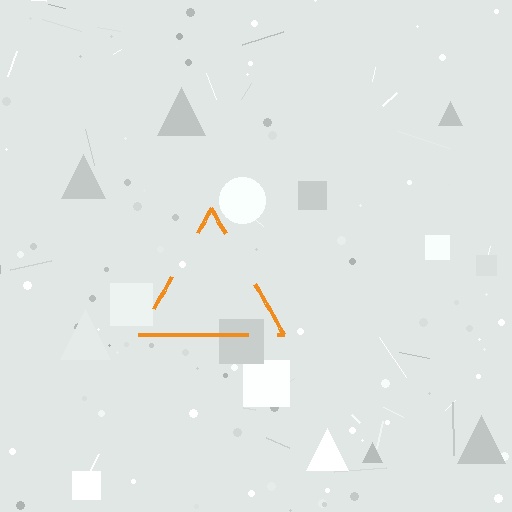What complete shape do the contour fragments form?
The contour fragments form a triangle.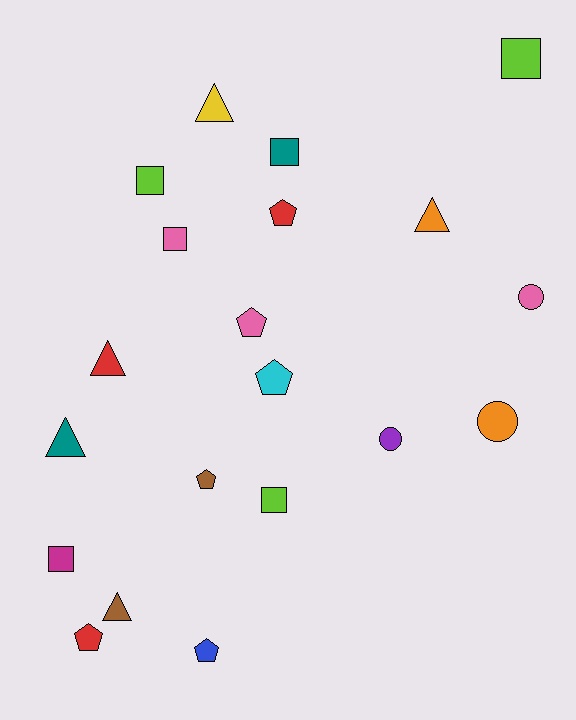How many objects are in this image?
There are 20 objects.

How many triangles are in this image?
There are 5 triangles.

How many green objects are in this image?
There are no green objects.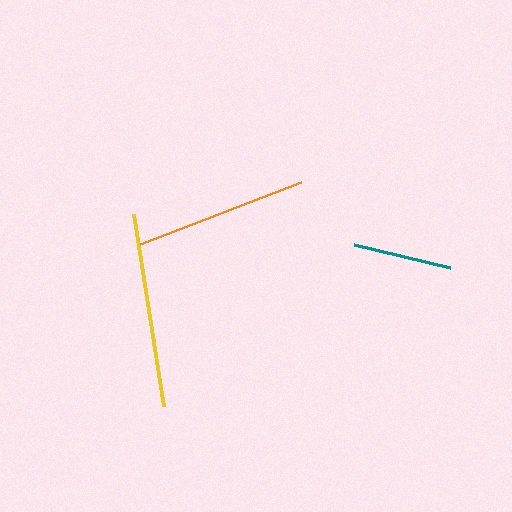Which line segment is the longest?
The yellow line is the longest at approximately 195 pixels.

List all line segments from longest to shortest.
From longest to shortest: yellow, orange, teal.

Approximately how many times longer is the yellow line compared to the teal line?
The yellow line is approximately 2.0 times the length of the teal line.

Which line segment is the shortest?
The teal line is the shortest at approximately 98 pixels.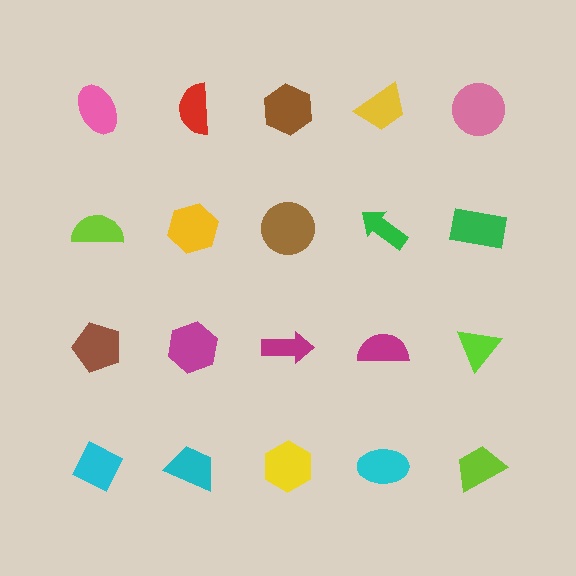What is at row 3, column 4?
A magenta semicircle.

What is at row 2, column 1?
A lime semicircle.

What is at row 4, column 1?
A cyan diamond.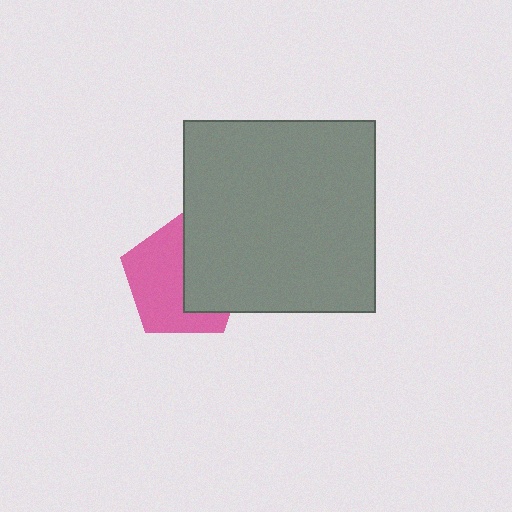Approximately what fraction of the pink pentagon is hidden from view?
Roughly 43% of the pink pentagon is hidden behind the gray square.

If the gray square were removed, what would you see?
You would see the complete pink pentagon.